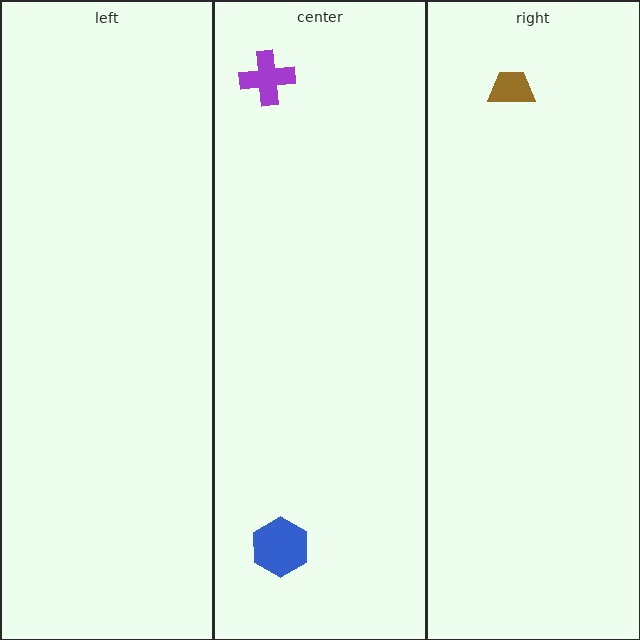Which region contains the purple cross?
The center region.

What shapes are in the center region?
The blue hexagon, the purple cross.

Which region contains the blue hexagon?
The center region.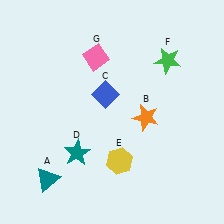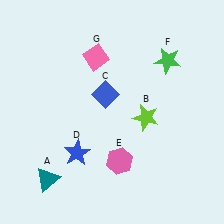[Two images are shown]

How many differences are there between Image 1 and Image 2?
There are 3 differences between the two images.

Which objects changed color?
B changed from orange to lime. D changed from teal to blue. E changed from yellow to pink.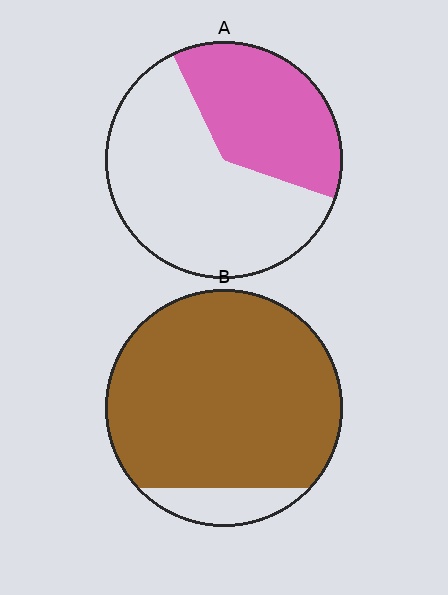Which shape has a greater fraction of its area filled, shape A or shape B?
Shape B.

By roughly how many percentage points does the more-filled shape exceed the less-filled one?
By roughly 50 percentage points (B over A).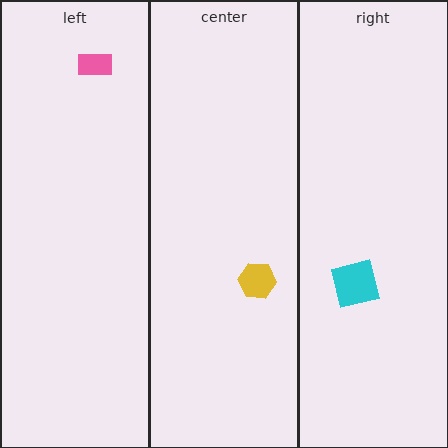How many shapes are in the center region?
1.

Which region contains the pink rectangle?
The left region.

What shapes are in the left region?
The pink rectangle.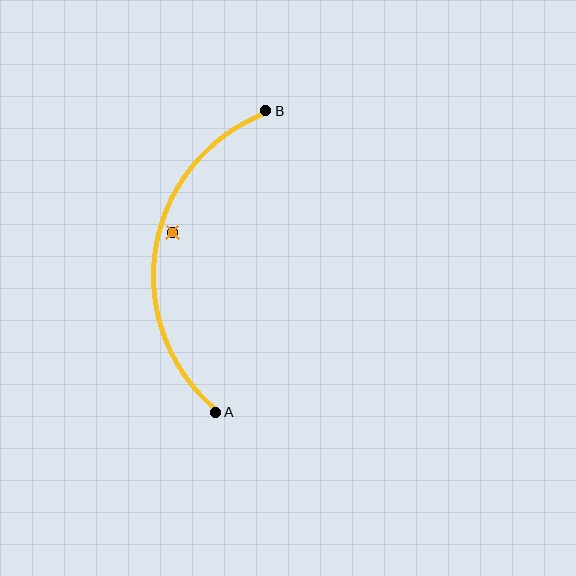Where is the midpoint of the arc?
The arc midpoint is the point on the curve farthest from the straight line joining A and B. It sits to the left of that line.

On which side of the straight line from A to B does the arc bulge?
The arc bulges to the left of the straight line connecting A and B.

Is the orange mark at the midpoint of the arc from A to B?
No — the orange mark does not lie on the arc at all. It sits slightly inside the curve.